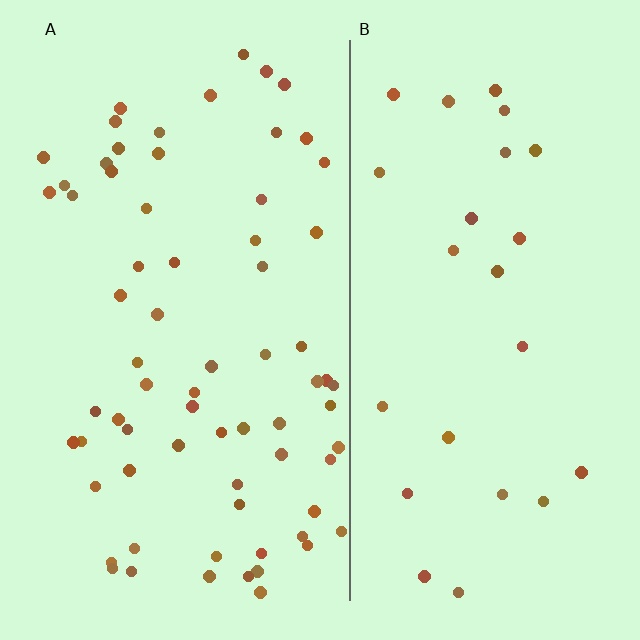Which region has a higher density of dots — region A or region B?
A (the left).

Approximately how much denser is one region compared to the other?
Approximately 2.7× — region A over region B.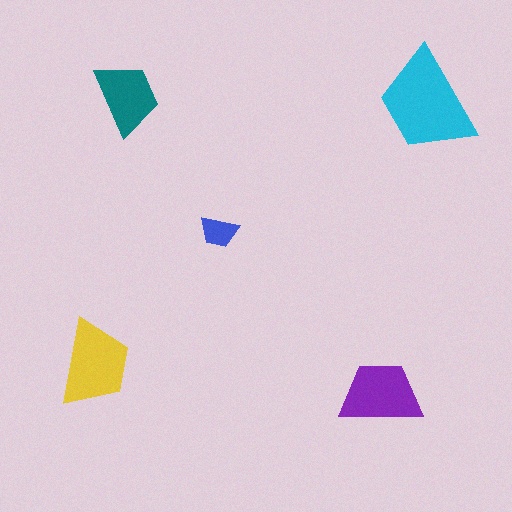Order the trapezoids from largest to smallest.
the cyan one, the yellow one, the purple one, the teal one, the blue one.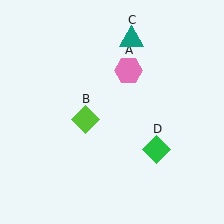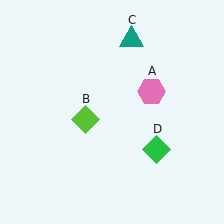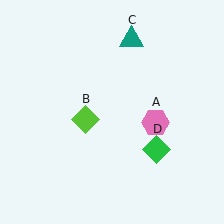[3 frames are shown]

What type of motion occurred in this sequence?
The pink hexagon (object A) rotated clockwise around the center of the scene.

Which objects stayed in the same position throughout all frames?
Lime diamond (object B) and teal triangle (object C) and green diamond (object D) remained stationary.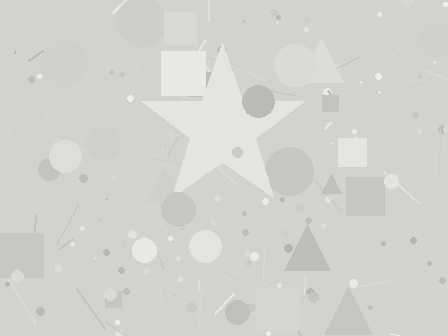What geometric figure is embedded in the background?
A star is embedded in the background.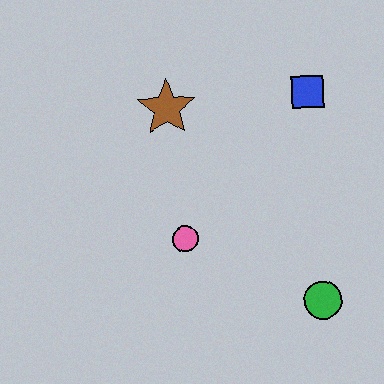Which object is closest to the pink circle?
The brown star is closest to the pink circle.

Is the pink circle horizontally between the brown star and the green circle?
Yes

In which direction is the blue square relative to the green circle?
The blue square is above the green circle.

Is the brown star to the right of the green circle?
No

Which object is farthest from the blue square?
The green circle is farthest from the blue square.